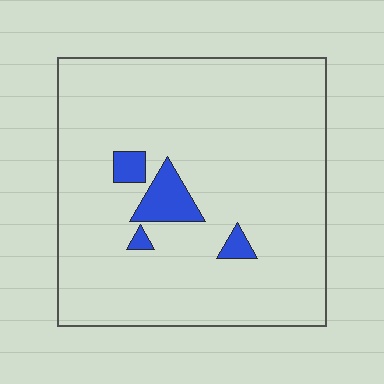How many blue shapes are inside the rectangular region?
4.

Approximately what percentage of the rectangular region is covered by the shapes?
Approximately 5%.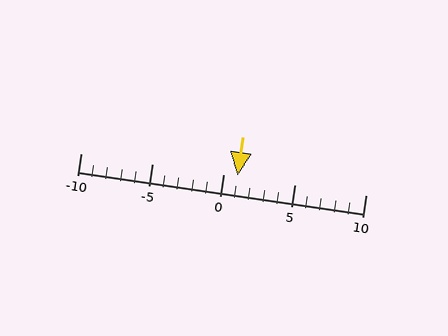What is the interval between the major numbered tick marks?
The major tick marks are spaced 5 units apart.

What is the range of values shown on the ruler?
The ruler shows values from -10 to 10.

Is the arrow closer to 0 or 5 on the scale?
The arrow is closer to 0.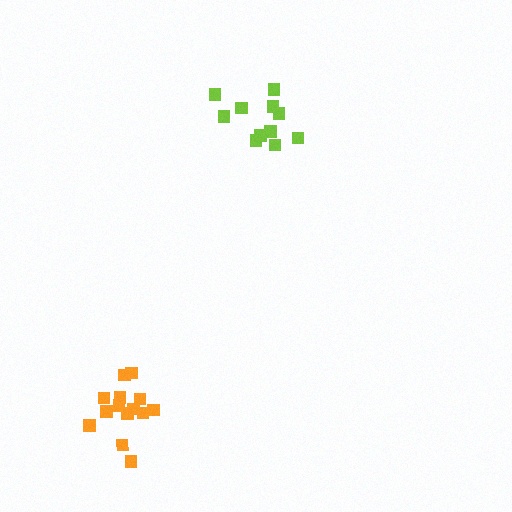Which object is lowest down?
The orange cluster is bottommost.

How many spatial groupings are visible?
There are 2 spatial groupings.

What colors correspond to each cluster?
The clusters are colored: orange, lime.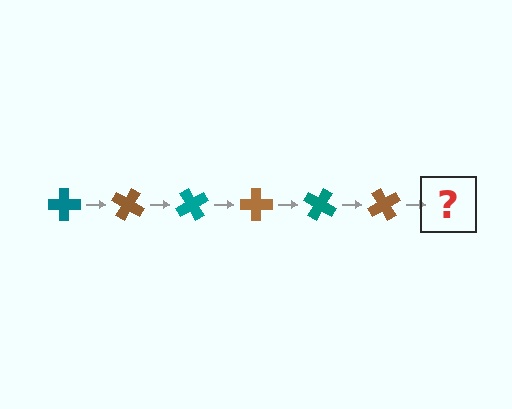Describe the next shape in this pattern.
It should be a teal cross, rotated 180 degrees from the start.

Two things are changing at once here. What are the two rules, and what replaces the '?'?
The two rules are that it rotates 30 degrees each step and the color cycles through teal and brown. The '?' should be a teal cross, rotated 180 degrees from the start.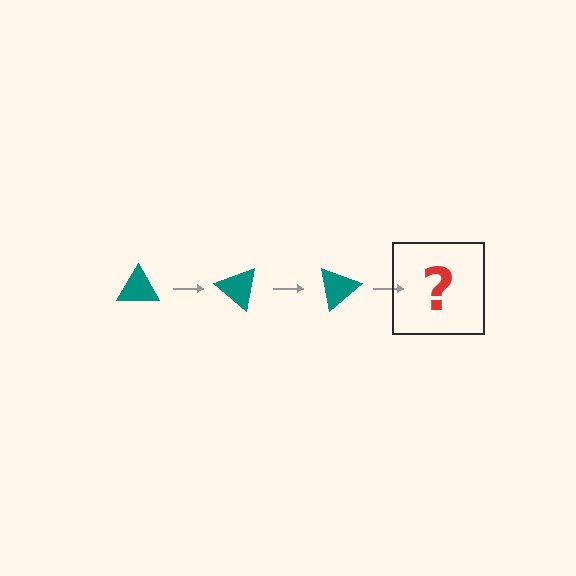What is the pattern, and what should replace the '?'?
The pattern is that the triangle rotates 40 degrees each step. The '?' should be a teal triangle rotated 120 degrees.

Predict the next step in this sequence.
The next step is a teal triangle rotated 120 degrees.